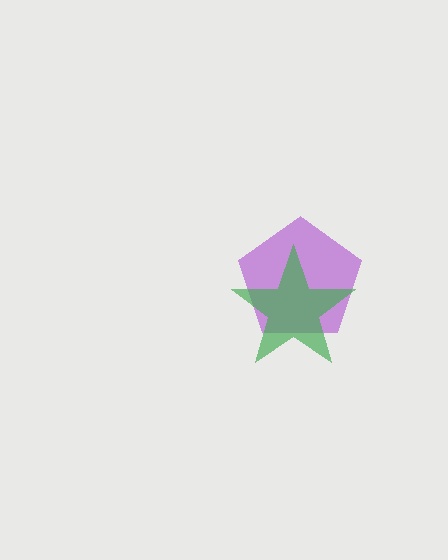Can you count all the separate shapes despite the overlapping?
Yes, there are 2 separate shapes.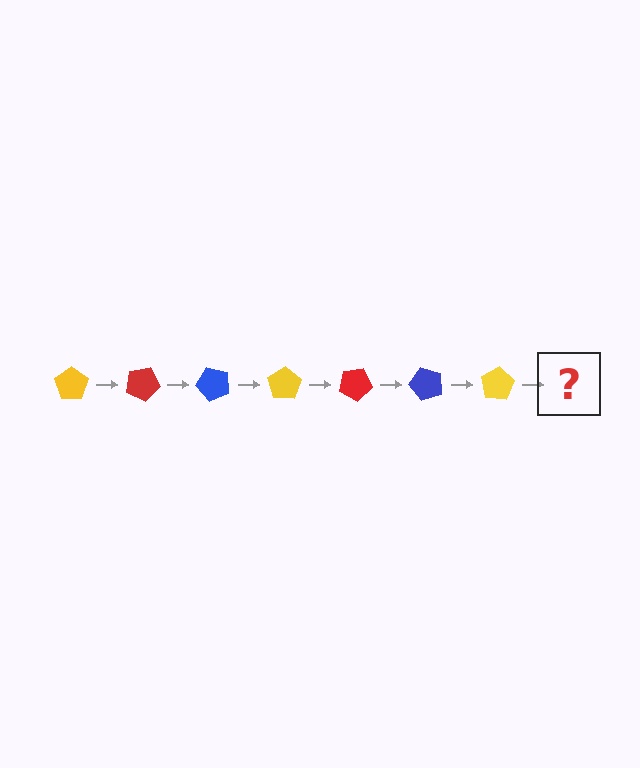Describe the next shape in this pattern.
It should be a red pentagon, rotated 175 degrees from the start.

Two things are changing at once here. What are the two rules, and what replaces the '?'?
The two rules are that it rotates 25 degrees each step and the color cycles through yellow, red, and blue. The '?' should be a red pentagon, rotated 175 degrees from the start.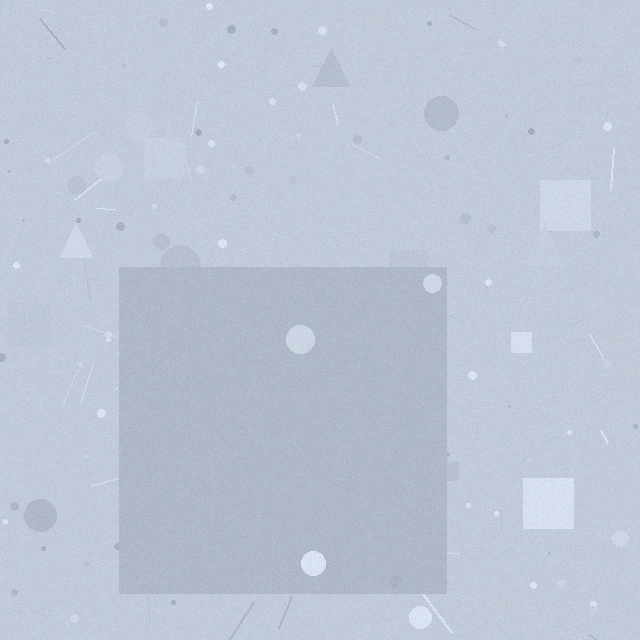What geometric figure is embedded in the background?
A square is embedded in the background.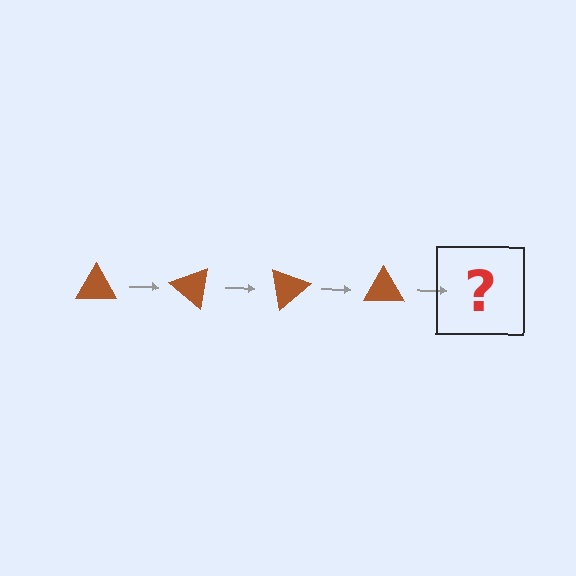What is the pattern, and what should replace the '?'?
The pattern is that the triangle rotates 40 degrees each step. The '?' should be a brown triangle rotated 160 degrees.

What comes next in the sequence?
The next element should be a brown triangle rotated 160 degrees.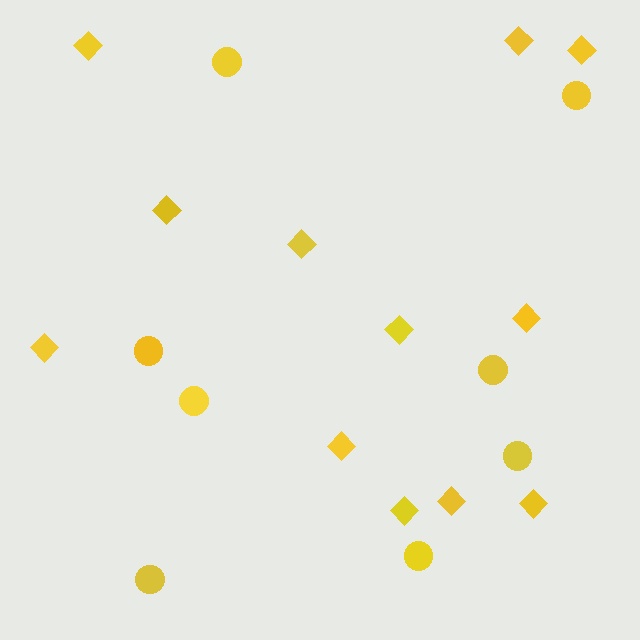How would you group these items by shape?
There are 2 groups: one group of circles (8) and one group of diamonds (12).